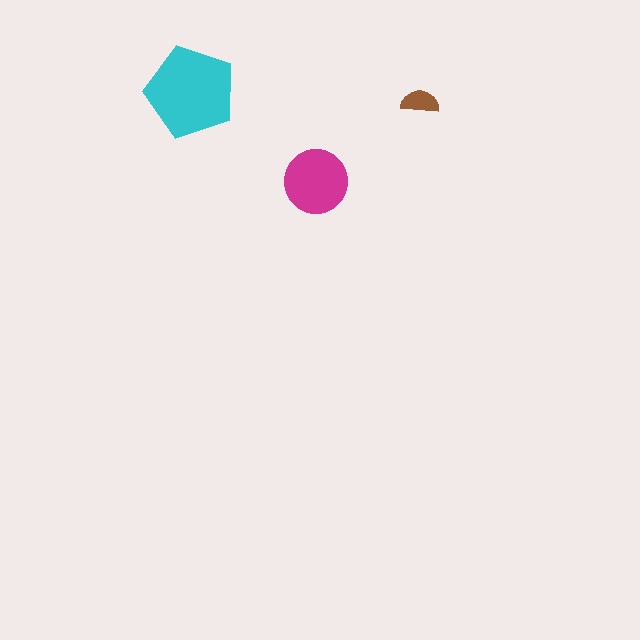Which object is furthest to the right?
The brown semicircle is rightmost.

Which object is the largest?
The cyan pentagon.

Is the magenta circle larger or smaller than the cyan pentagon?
Smaller.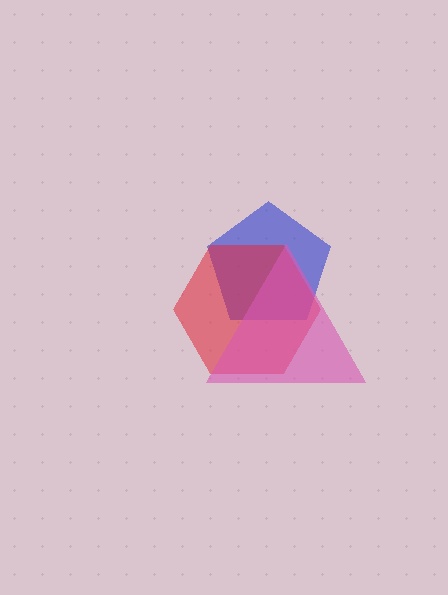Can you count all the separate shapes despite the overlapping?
Yes, there are 3 separate shapes.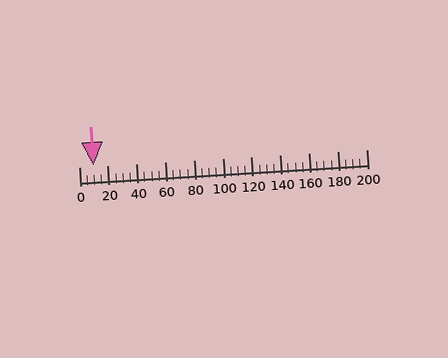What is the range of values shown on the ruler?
The ruler shows values from 0 to 200.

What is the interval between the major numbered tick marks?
The major tick marks are spaced 20 units apart.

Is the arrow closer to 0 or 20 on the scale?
The arrow is closer to 20.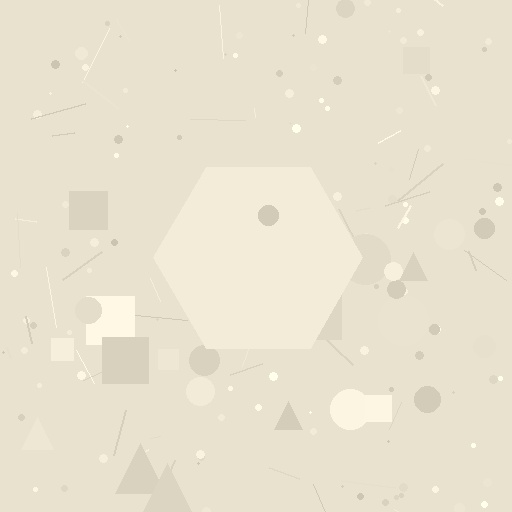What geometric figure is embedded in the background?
A hexagon is embedded in the background.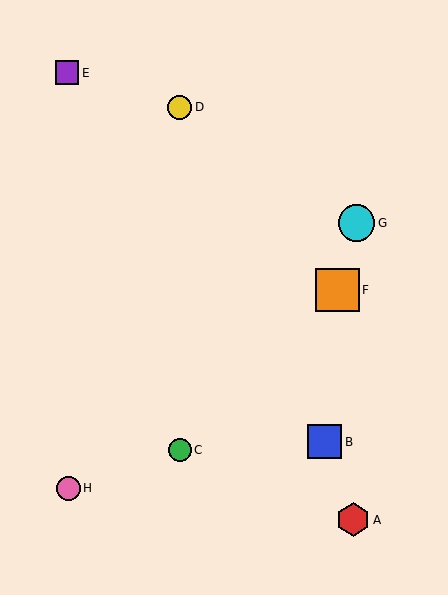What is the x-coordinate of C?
Object C is at x≈180.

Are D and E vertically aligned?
No, D is at x≈180 and E is at x≈67.